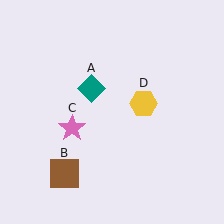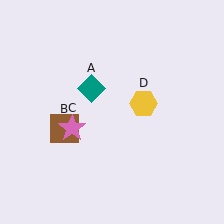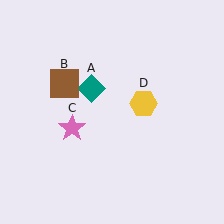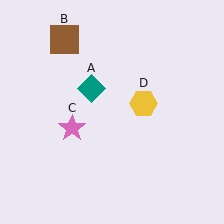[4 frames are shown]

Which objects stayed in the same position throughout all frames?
Teal diamond (object A) and pink star (object C) and yellow hexagon (object D) remained stationary.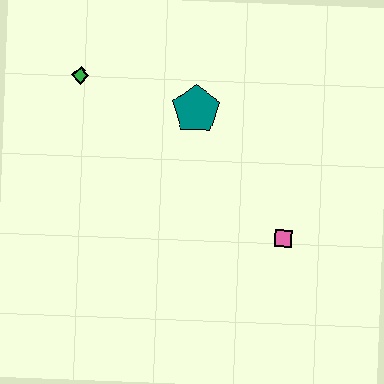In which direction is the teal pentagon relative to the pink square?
The teal pentagon is above the pink square.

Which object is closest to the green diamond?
The teal pentagon is closest to the green diamond.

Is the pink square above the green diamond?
No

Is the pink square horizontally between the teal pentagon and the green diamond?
No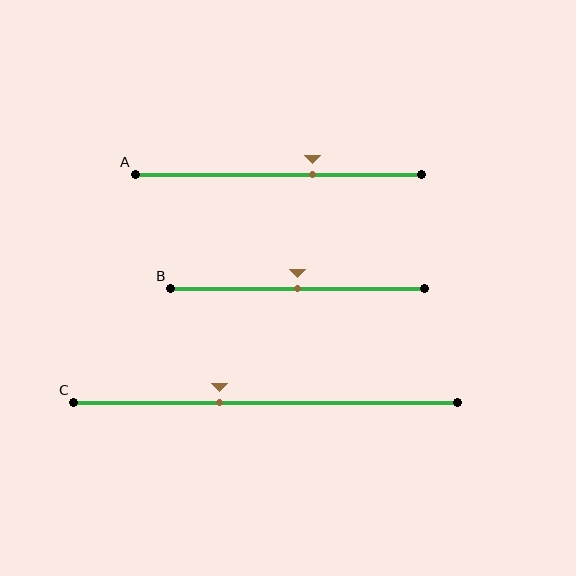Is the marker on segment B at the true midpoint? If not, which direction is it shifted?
Yes, the marker on segment B is at the true midpoint.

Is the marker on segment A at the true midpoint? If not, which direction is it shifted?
No, the marker on segment A is shifted to the right by about 12% of the segment length.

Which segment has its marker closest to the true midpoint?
Segment B has its marker closest to the true midpoint.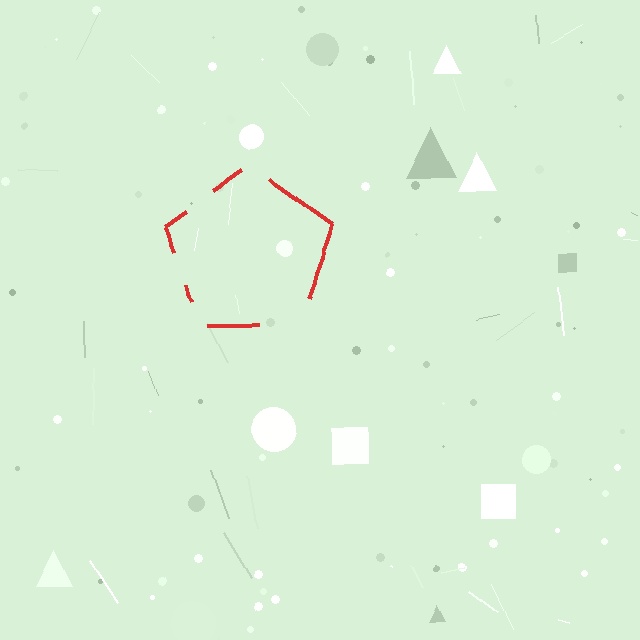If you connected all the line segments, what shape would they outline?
They would outline a pentagon.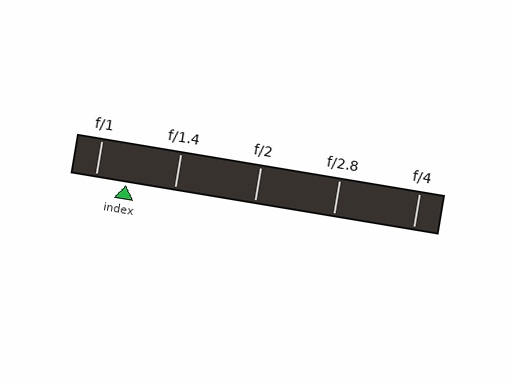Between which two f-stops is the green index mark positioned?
The index mark is between f/1 and f/1.4.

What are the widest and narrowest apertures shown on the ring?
The widest aperture shown is f/1 and the narrowest is f/4.